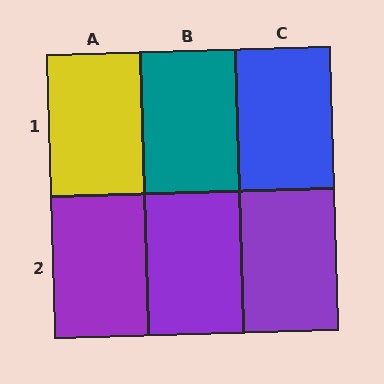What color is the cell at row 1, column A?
Yellow.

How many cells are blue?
1 cell is blue.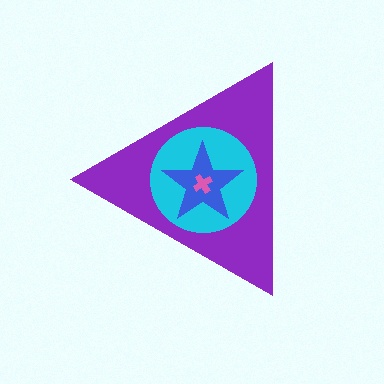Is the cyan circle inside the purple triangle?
Yes.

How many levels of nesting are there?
4.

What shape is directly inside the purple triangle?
The cyan circle.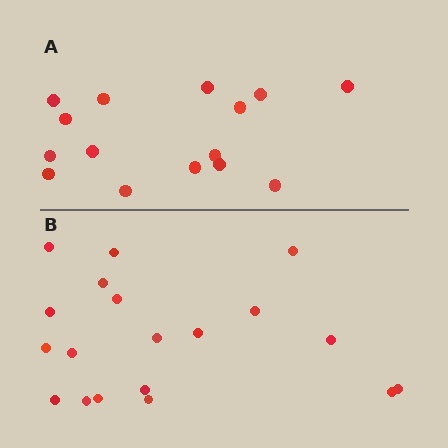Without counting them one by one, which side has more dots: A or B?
Region B (the bottom region) has more dots.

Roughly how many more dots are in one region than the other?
Region B has about 4 more dots than region A.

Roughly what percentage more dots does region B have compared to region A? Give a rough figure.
About 25% more.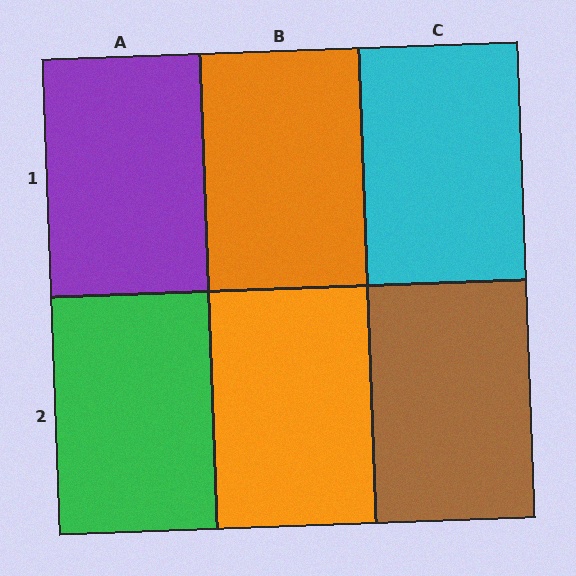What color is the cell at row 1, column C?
Cyan.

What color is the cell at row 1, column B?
Orange.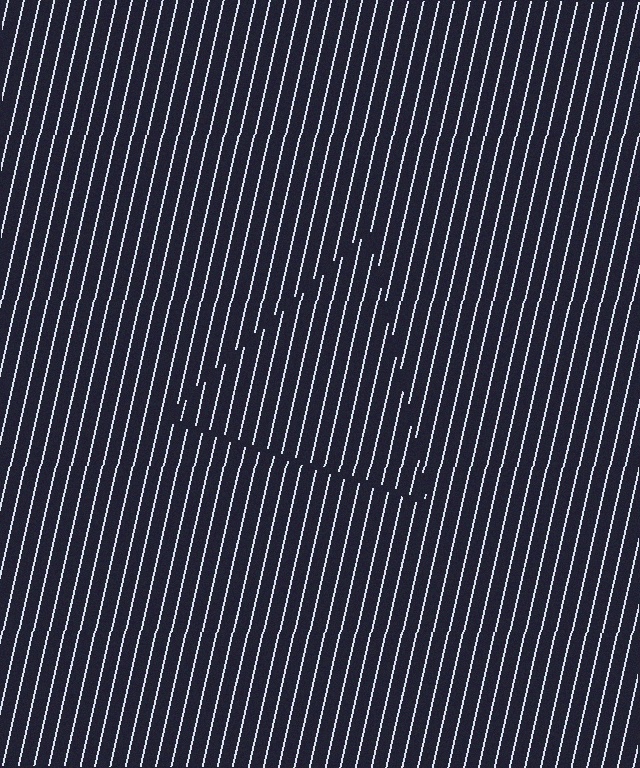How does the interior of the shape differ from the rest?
The interior of the shape contains the same grating, shifted by half a period — the contour is defined by the phase discontinuity where line-ends from the inner and outer gratings abut.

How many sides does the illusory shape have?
3 sides — the line-ends trace a triangle.